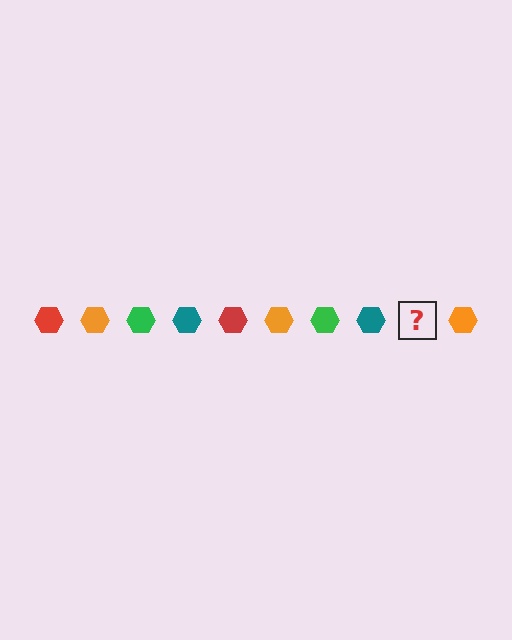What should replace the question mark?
The question mark should be replaced with a red hexagon.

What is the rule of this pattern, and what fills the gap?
The rule is that the pattern cycles through red, orange, green, teal hexagons. The gap should be filled with a red hexagon.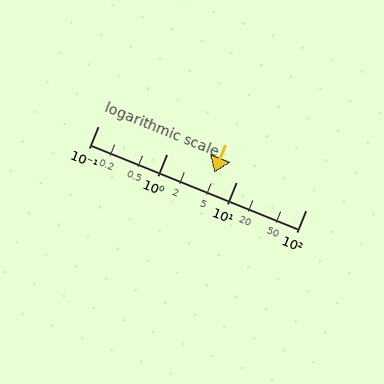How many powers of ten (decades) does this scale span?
The scale spans 3 decades, from 0.1 to 100.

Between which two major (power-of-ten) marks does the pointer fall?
The pointer is between 1 and 10.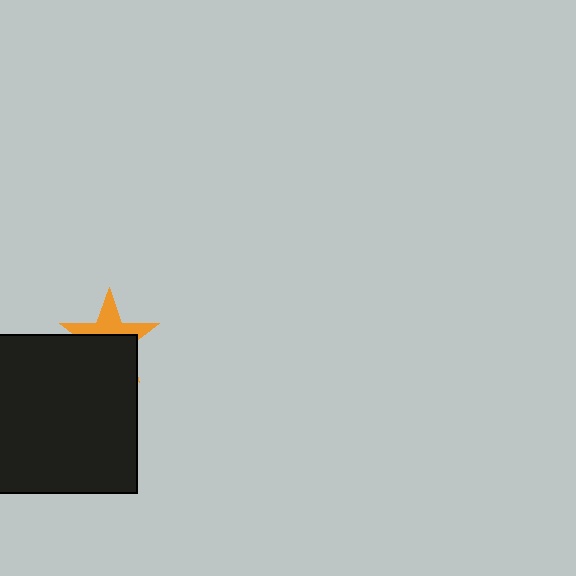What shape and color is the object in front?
The object in front is a black square.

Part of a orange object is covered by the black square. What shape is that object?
It is a star.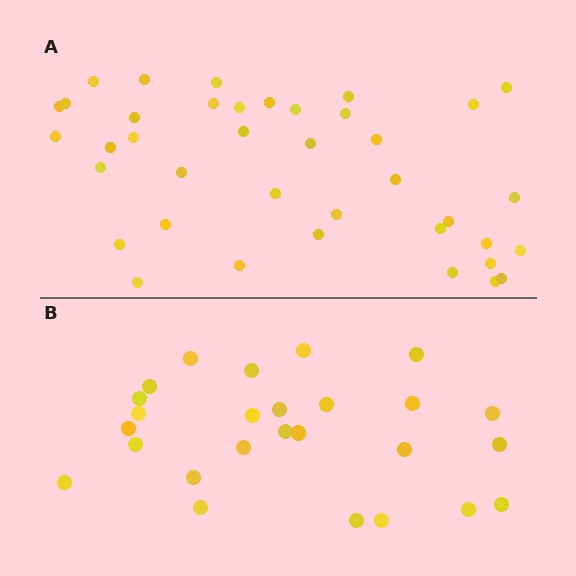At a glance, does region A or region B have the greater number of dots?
Region A (the top region) has more dots.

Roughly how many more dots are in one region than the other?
Region A has approximately 15 more dots than region B.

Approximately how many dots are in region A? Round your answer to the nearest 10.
About 40 dots. (The exact count is 39, which rounds to 40.)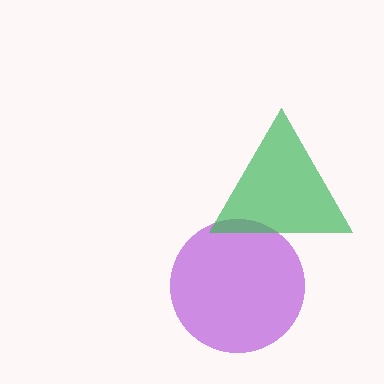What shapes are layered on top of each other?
The layered shapes are: a purple circle, a green triangle.